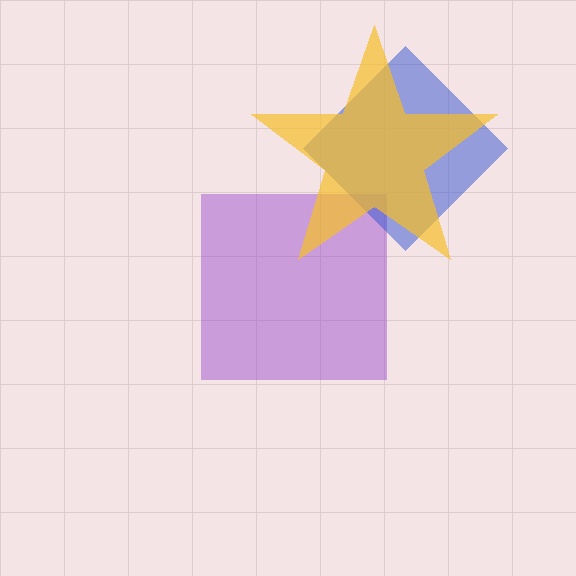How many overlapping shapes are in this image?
There are 3 overlapping shapes in the image.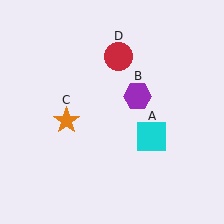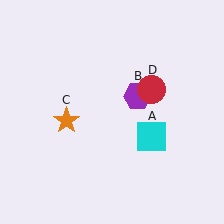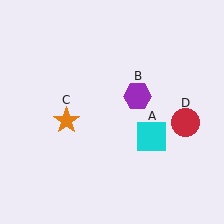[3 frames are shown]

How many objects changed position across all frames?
1 object changed position: red circle (object D).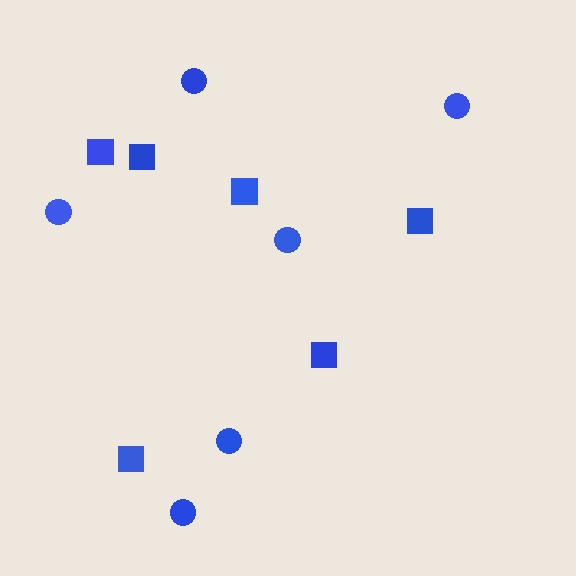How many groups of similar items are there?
There are 2 groups: one group of circles (6) and one group of squares (6).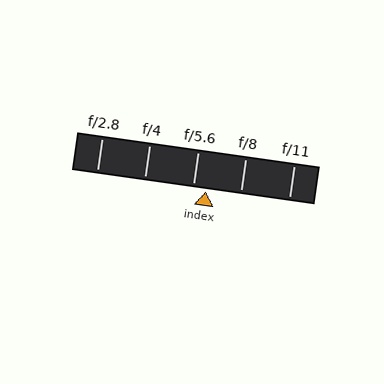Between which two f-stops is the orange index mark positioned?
The index mark is between f/5.6 and f/8.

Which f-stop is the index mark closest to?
The index mark is closest to f/5.6.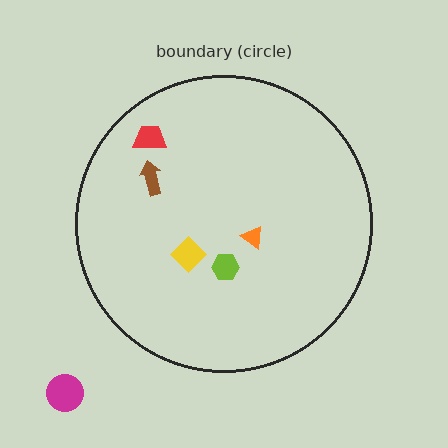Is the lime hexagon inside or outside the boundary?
Inside.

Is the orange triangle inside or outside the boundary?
Inside.